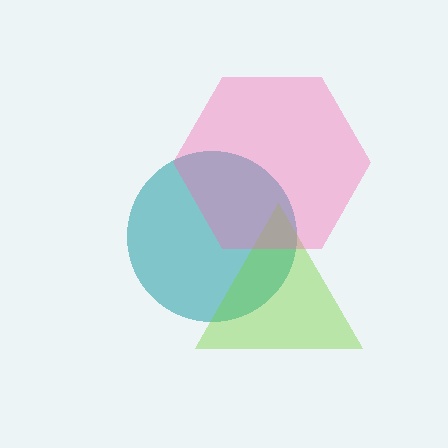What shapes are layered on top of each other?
The layered shapes are: a teal circle, a lime triangle, a pink hexagon.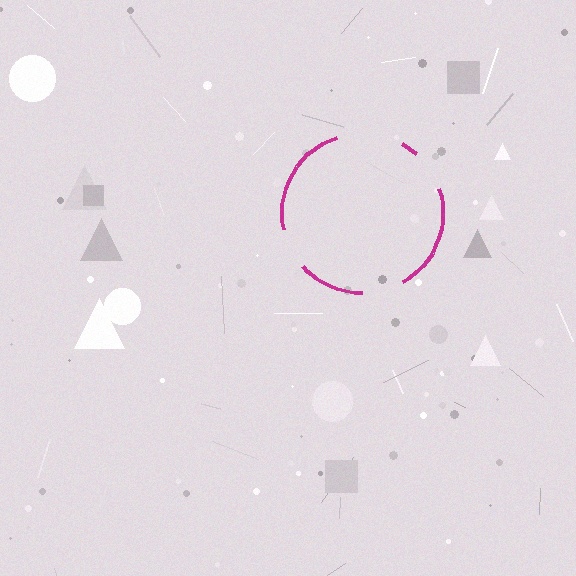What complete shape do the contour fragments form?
The contour fragments form a circle.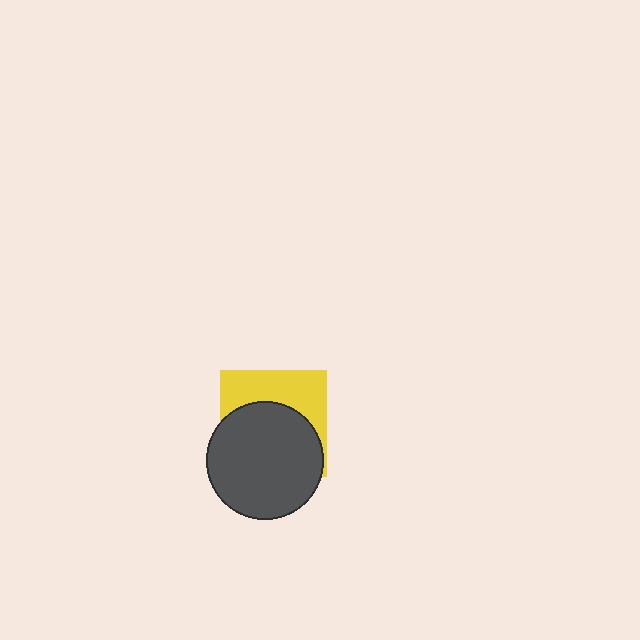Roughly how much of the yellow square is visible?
A small part of it is visible (roughly 41%).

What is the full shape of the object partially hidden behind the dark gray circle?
The partially hidden object is a yellow square.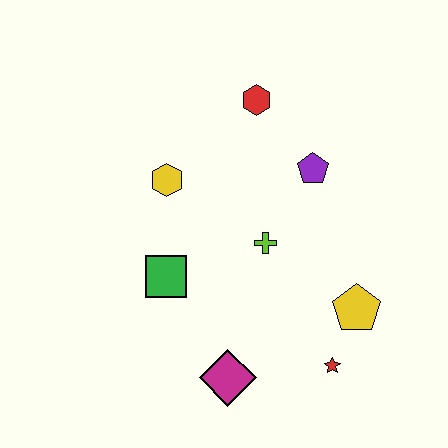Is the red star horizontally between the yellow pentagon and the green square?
Yes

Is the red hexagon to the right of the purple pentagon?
No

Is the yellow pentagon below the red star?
No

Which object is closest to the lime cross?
The purple pentagon is closest to the lime cross.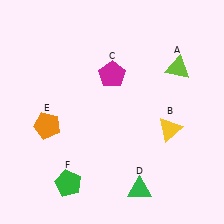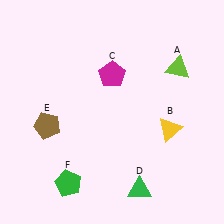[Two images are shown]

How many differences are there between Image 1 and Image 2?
There is 1 difference between the two images.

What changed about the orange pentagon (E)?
In Image 1, E is orange. In Image 2, it changed to brown.